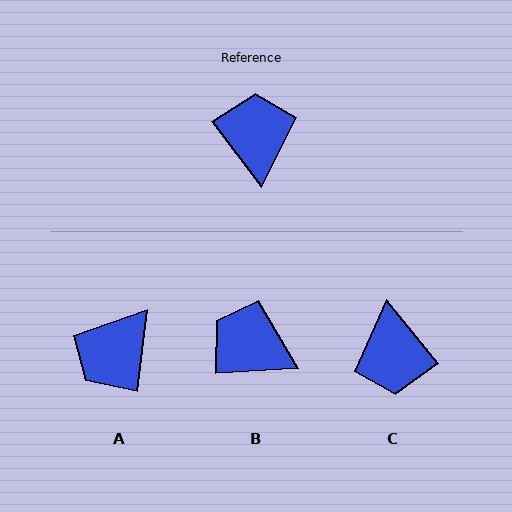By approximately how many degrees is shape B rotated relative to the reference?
Approximately 56 degrees counter-clockwise.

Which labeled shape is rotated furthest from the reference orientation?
C, about 178 degrees away.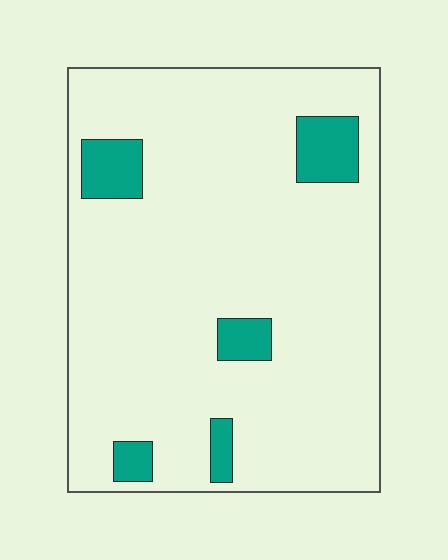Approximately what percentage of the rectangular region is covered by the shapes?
Approximately 10%.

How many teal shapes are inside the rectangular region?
5.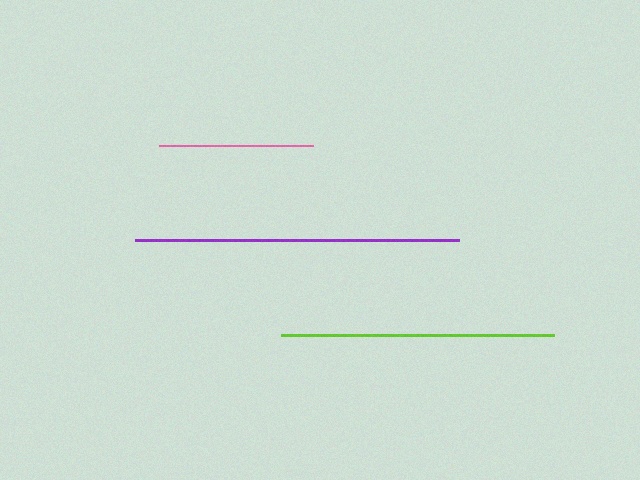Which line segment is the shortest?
The pink line is the shortest at approximately 153 pixels.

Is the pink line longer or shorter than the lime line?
The lime line is longer than the pink line.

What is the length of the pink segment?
The pink segment is approximately 153 pixels long.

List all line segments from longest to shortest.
From longest to shortest: purple, lime, pink.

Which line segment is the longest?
The purple line is the longest at approximately 324 pixels.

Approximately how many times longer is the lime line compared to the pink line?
The lime line is approximately 1.8 times the length of the pink line.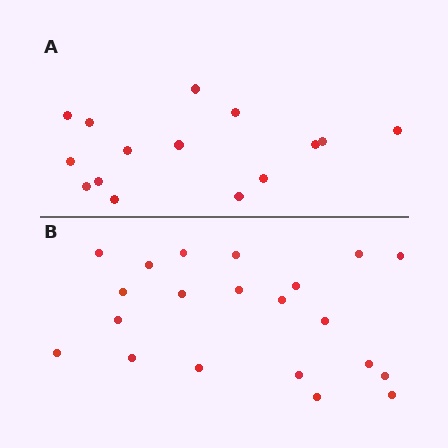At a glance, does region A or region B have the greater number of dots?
Region B (the bottom region) has more dots.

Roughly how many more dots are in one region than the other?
Region B has about 6 more dots than region A.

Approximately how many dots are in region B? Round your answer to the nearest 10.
About 20 dots. (The exact count is 21, which rounds to 20.)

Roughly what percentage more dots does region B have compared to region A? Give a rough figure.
About 40% more.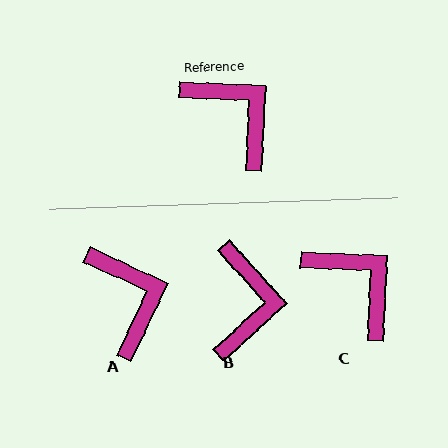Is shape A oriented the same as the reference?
No, it is off by about 23 degrees.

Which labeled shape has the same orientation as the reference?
C.